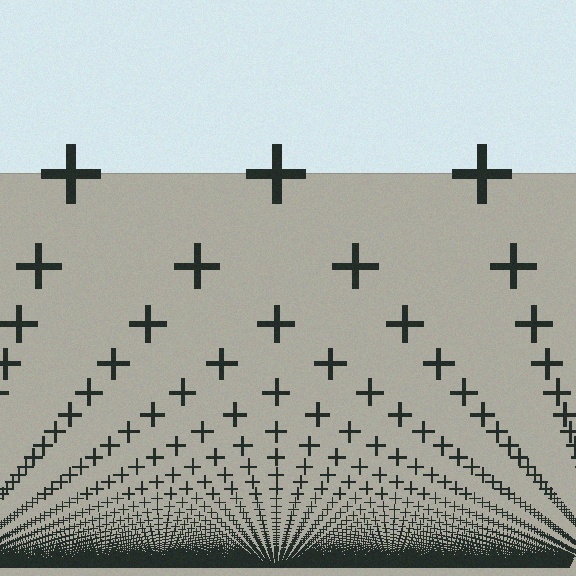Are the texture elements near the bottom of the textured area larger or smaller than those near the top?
Smaller. The gradient is inverted — elements near the bottom are smaller and denser.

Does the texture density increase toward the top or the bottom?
Density increases toward the bottom.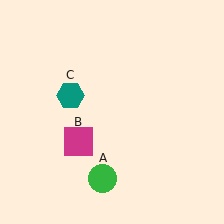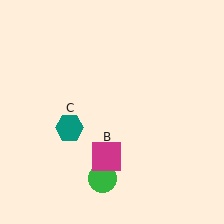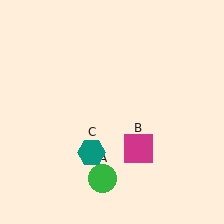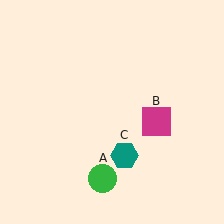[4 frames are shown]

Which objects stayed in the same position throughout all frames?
Green circle (object A) remained stationary.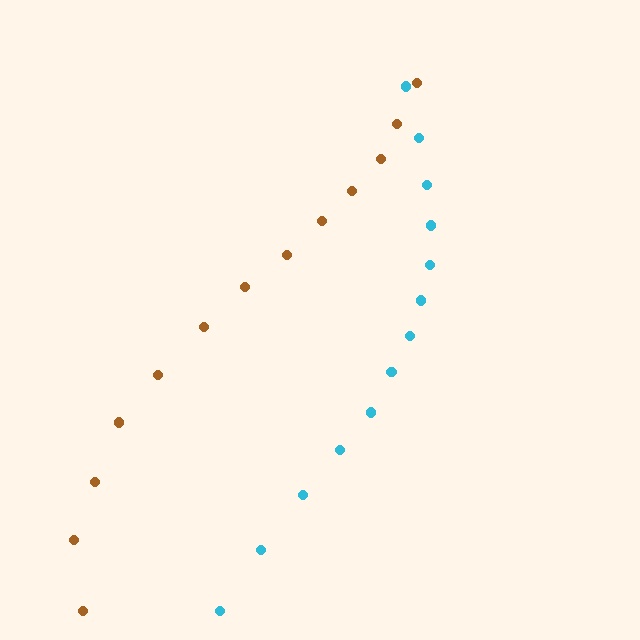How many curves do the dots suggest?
There are 2 distinct paths.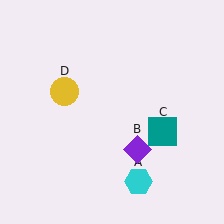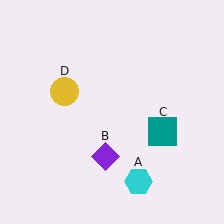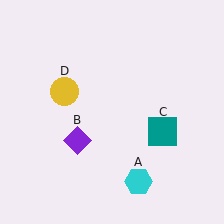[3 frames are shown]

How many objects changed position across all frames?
1 object changed position: purple diamond (object B).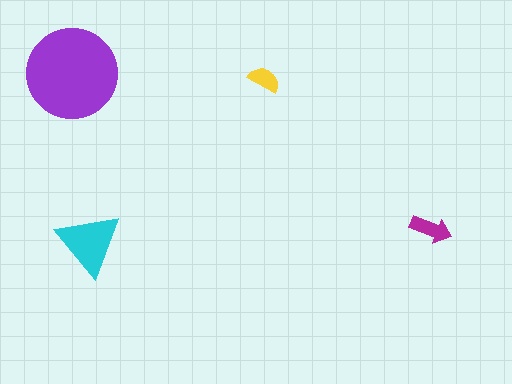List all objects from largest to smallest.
The purple circle, the cyan triangle, the magenta arrow, the yellow semicircle.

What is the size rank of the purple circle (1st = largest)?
1st.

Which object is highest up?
The purple circle is topmost.